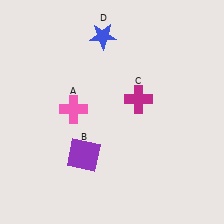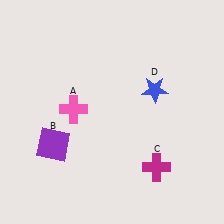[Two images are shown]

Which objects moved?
The objects that moved are: the purple square (B), the magenta cross (C), the blue star (D).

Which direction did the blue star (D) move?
The blue star (D) moved down.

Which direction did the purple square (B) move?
The purple square (B) moved left.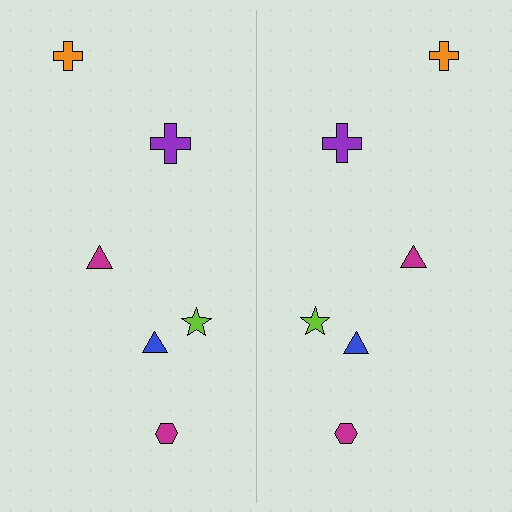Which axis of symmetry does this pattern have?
The pattern has a vertical axis of symmetry running through the center of the image.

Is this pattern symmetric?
Yes, this pattern has bilateral (reflection) symmetry.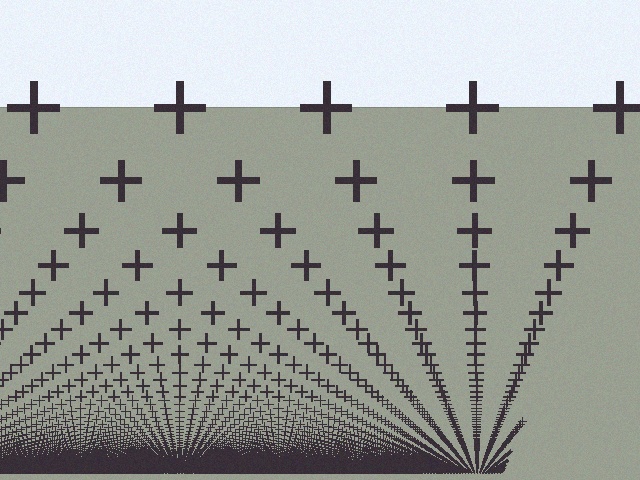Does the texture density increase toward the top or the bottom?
Density increases toward the bottom.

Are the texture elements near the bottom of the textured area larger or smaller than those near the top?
Smaller. The gradient is inverted — elements near the bottom are smaller and denser.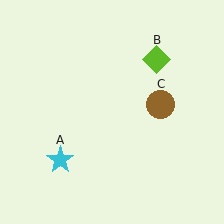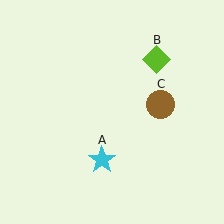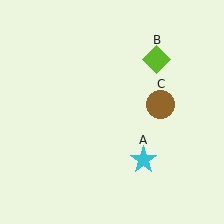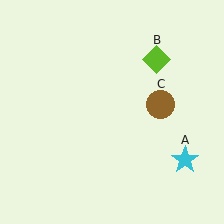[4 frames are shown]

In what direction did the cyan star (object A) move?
The cyan star (object A) moved right.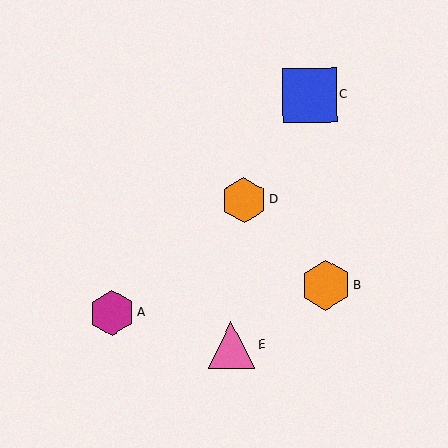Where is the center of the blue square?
The center of the blue square is at (310, 95).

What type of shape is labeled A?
Shape A is a magenta hexagon.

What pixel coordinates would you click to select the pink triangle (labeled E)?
Click at (231, 345) to select the pink triangle E.